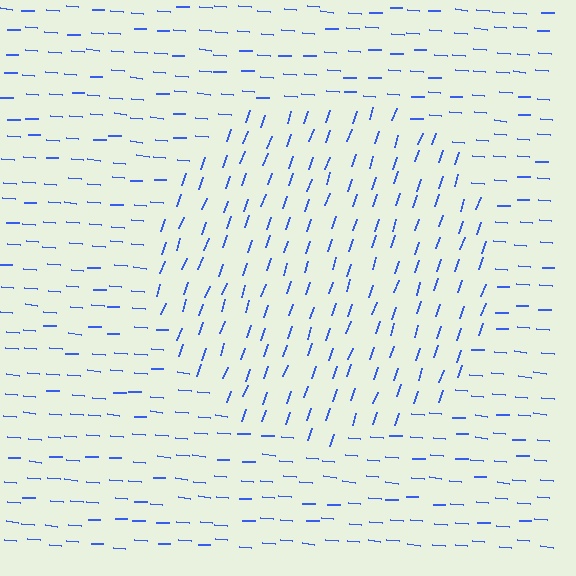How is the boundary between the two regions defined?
The boundary is defined purely by a change in line orientation (approximately 76 degrees difference). All lines are the same color and thickness.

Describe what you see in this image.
The image is filled with small blue line segments. A circle region in the image has lines oriented differently from the surrounding lines, creating a visible texture boundary.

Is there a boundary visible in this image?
Yes, there is a texture boundary formed by a change in line orientation.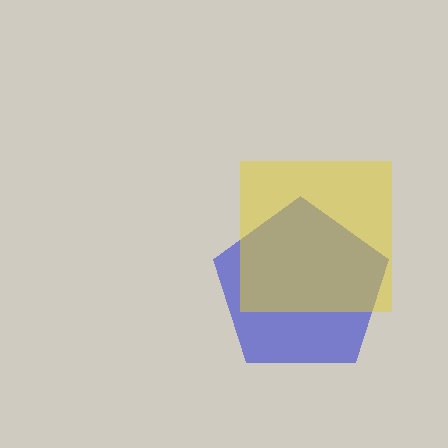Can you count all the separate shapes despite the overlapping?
Yes, there are 2 separate shapes.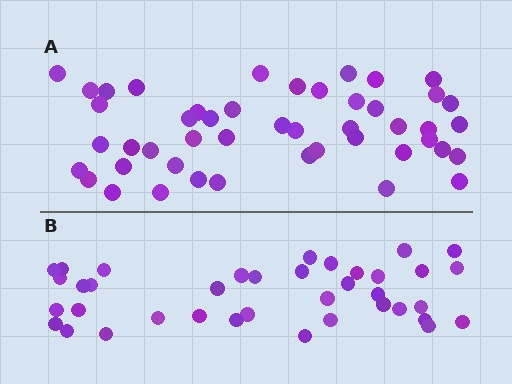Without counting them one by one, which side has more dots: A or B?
Region A (the top region) has more dots.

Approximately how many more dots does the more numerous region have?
Region A has roughly 8 or so more dots than region B.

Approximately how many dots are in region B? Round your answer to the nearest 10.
About 40 dots. (The exact count is 38, which rounds to 40.)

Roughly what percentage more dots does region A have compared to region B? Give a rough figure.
About 25% more.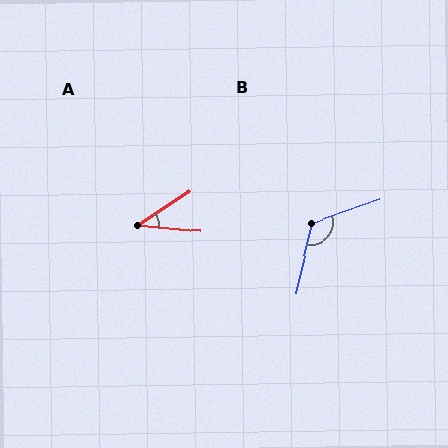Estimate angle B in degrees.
Approximately 122 degrees.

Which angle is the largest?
B, at approximately 122 degrees.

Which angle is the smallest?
A, at approximately 39 degrees.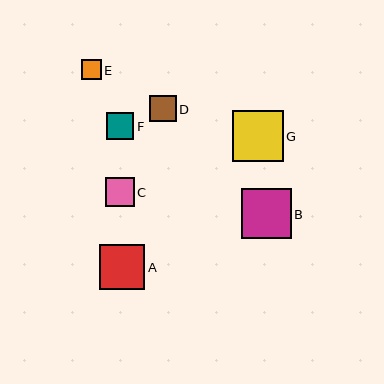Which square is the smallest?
Square E is the smallest with a size of approximately 19 pixels.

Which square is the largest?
Square G is the largest with a size of approximately 51 pixels.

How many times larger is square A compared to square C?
Square A is approximately 1.5 times the size of square C.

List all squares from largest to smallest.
From largest to smallest: G, B, A, C, F, D, E.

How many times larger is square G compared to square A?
Square G is approximately 1.1 times the size of square A.